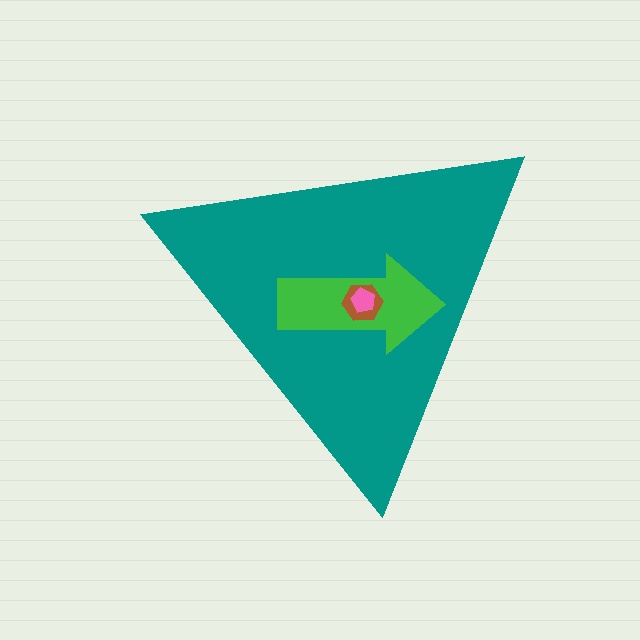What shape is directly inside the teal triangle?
The green arrow.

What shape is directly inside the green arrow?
The brown hexagon.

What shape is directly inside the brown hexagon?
The pink pentagon.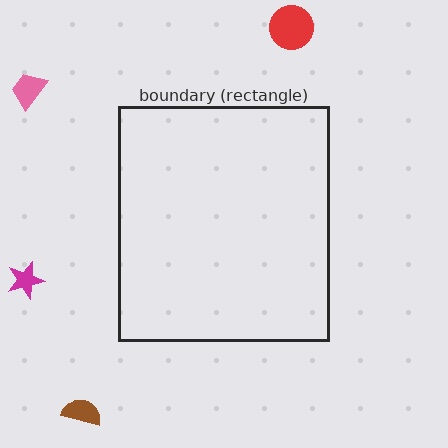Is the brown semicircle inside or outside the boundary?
Outside.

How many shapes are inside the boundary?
0 inside, 4 outside.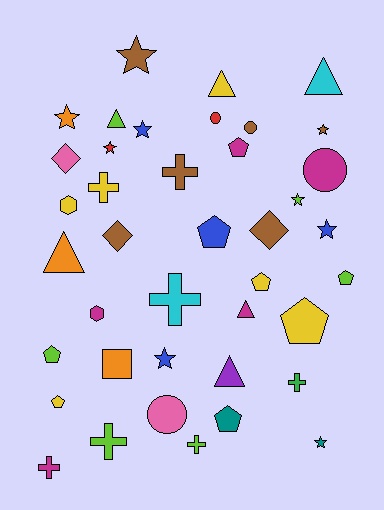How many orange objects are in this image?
There are 3 orange objects.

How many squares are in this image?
There is 1 square.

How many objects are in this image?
There are 40 objects.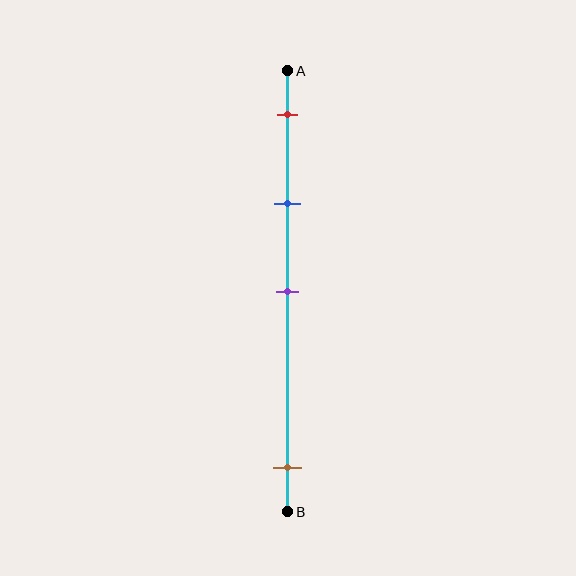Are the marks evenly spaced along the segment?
No, the marks are not evenly spaced.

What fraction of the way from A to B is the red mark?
The red mark is approximately 10% (0.1) of the way from A to B.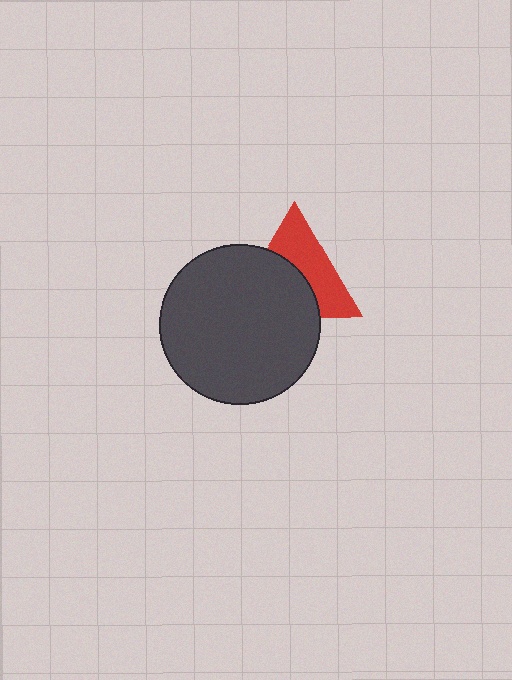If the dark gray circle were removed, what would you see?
You would see the complete red triangle.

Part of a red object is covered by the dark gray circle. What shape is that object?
It is a triangle.